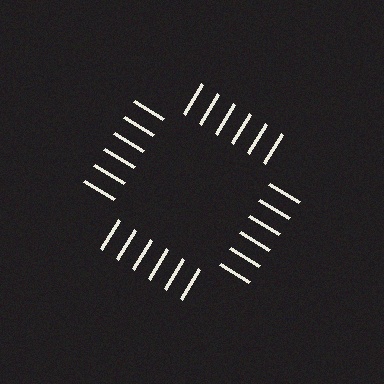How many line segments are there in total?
24 — 6 along each of the 4 edges.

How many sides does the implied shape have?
4 sides — the line-ends trace a square.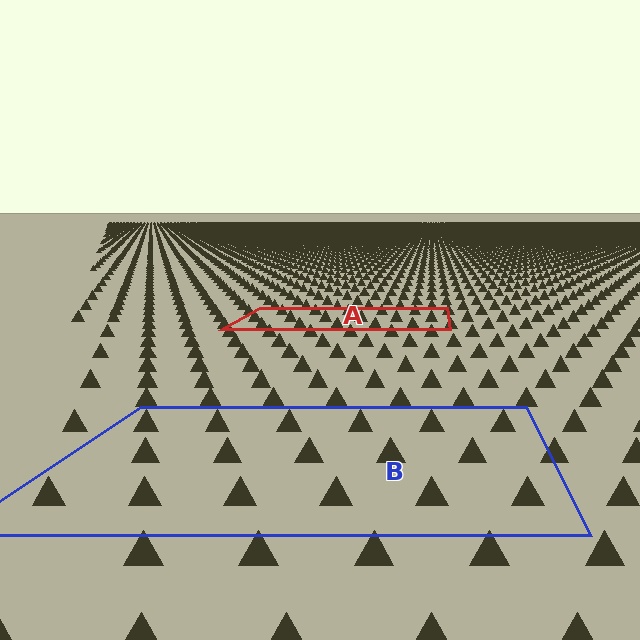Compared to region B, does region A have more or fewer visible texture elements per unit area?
Region A has more texture elements per unit area — they are packed more densely because it is farther away.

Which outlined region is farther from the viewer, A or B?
Region A is farther from the viewer — the texture elements inside it appear smaller and more densely packed.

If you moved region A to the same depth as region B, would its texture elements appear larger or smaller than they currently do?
They would appear larger. At a closer depth, the same texture elements are projected at a bigger on-screen size.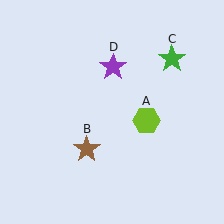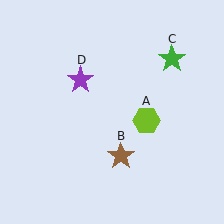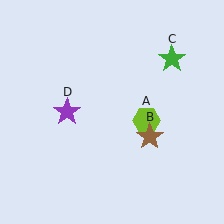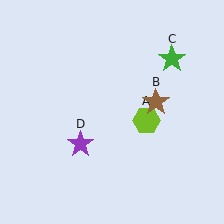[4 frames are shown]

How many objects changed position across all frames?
2 objects changed position: brown star (object B), purple star (object D).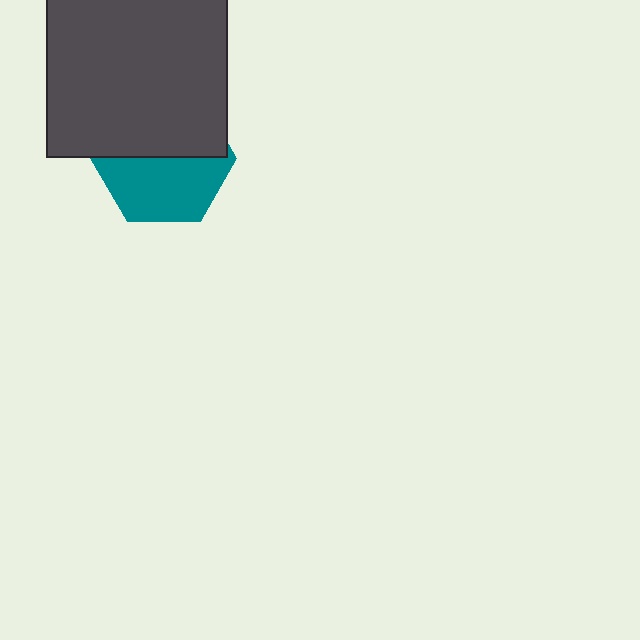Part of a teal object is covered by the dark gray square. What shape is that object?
It is a hexagon.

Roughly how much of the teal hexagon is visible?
About half of it is visible (roughly 52%).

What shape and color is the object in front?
The object in front is a dark gray square.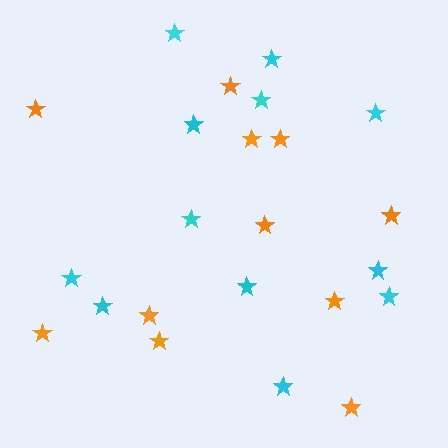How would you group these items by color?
There are 2 groups: one group of cyan stars (12) and one group of orange stars (11).